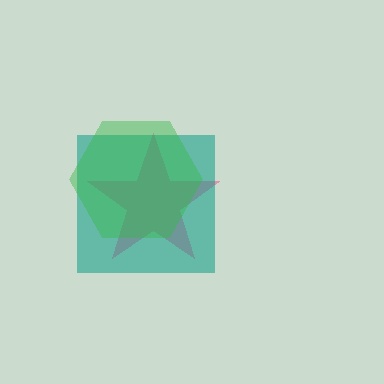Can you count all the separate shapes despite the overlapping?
Yes, there are 3 separate shapes.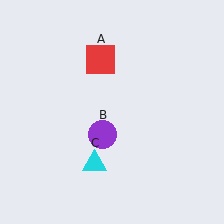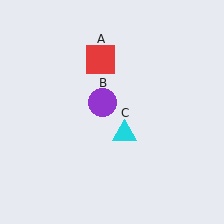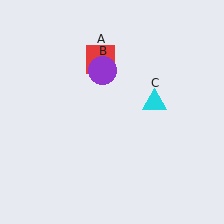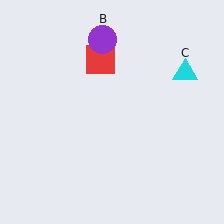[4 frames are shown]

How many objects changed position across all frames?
2 objects changed position: purple circle (object B), cyan triangle (object C).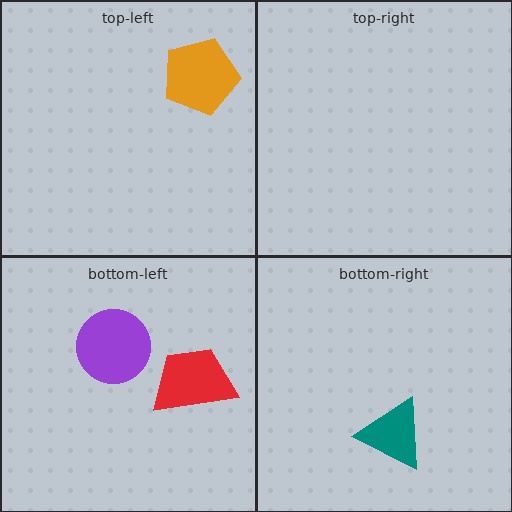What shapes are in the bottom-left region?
The purple circle, the red trapezoid.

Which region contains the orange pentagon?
The top-left region.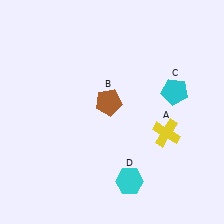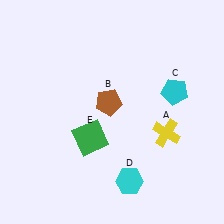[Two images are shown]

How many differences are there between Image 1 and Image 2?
There is 1 difference between the two images.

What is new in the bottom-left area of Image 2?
A green square (E) was added in the bottom-left area of Image 2.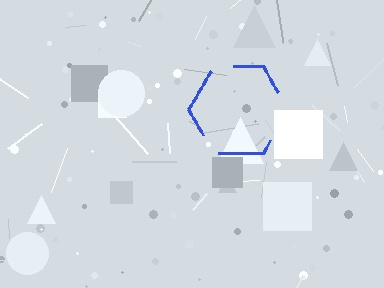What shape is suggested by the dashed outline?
The dashed outline suggests a hexagon.